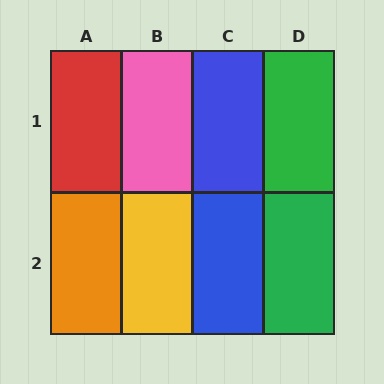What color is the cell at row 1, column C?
Blue.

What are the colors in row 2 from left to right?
Orange, yellow, blue, green.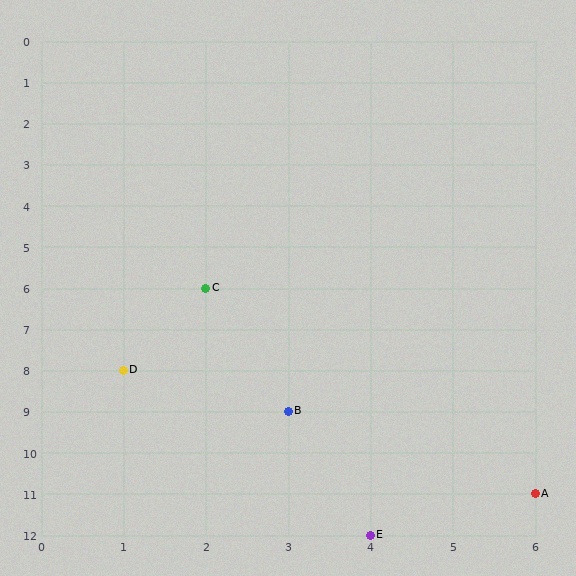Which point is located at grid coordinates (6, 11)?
Point A is at (6, 11).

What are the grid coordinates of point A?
Point A is at grid coordinates (6, 11).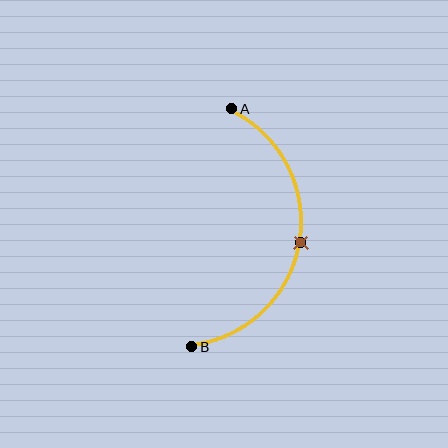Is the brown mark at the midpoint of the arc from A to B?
Yes. The brown mark lies on the arc at equal arc-length from both A and B — it is the arc midpoint.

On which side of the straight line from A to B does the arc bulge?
The arc bulges to the right of the straight line connecting A and B.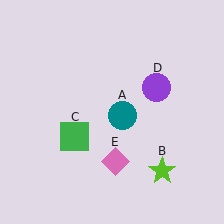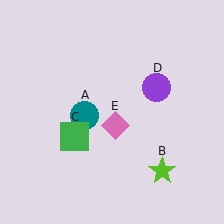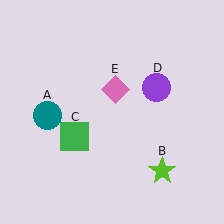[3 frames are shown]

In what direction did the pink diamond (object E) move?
The pink diamond (object E) moved up.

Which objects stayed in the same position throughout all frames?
Lime star (object B) and green square (object C) and purple circle (object D) remained stationary.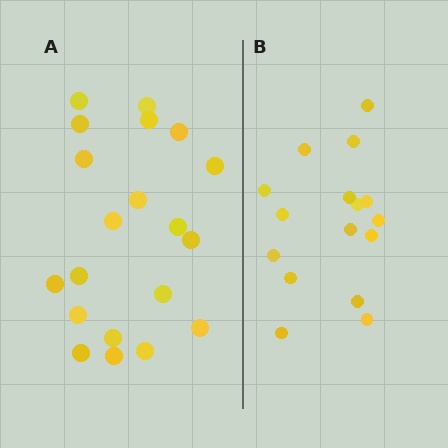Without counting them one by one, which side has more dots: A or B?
Region A (the left region) has more dots.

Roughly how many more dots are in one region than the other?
Region A has about 4 more dots than region B.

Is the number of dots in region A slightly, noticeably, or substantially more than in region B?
Region A has noticeably more, but not dramatically so. The ratio is roughly 1.2 to 1.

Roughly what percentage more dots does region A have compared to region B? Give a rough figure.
About 25% more.